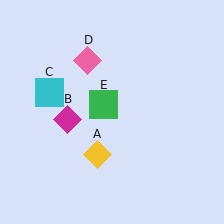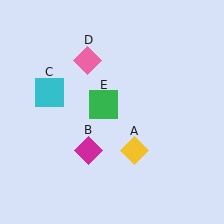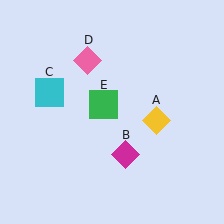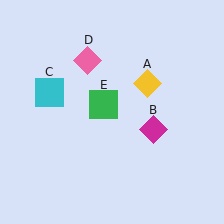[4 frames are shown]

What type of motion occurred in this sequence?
The yellow diamond (object A), magenta diamond (object B) rotated counterclockwise around the center of the scene.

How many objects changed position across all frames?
2 objects changed position: yellow diamond (object A), magenta diamond (object B).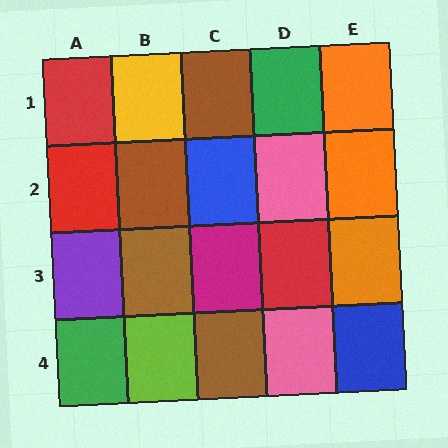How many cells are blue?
2 cells are blue.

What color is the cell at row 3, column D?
Red.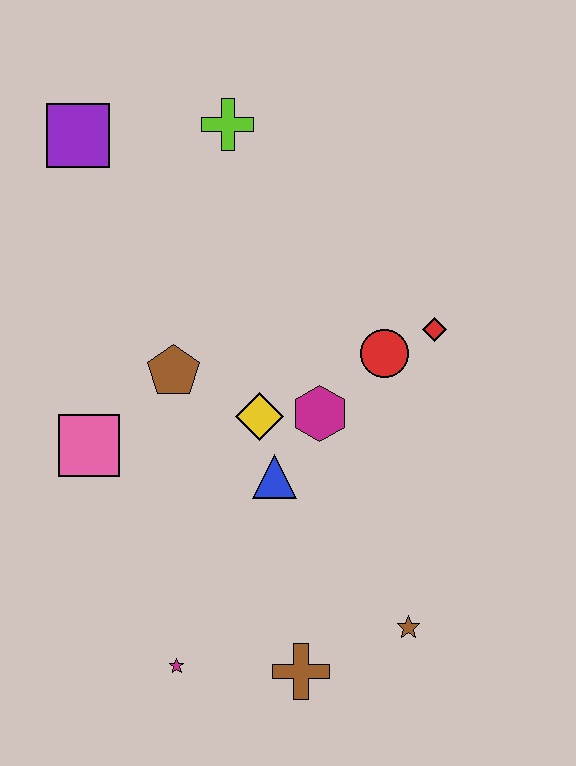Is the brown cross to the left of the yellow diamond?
No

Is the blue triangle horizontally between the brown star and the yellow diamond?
Yes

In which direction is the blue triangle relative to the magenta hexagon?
The blue triangle is below the magenta hexagon.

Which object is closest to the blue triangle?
The yellow diamond is closest to the blue triangle.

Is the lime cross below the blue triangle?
No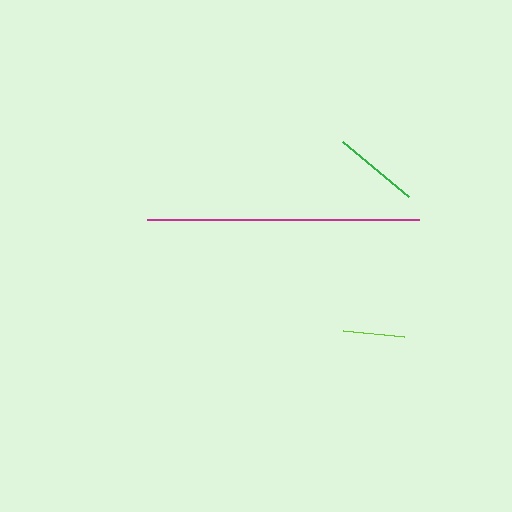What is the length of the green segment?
The green segment is approximately 85 pixels long.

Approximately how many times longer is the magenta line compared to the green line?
The magenta line is approximately 3.2 times the length of the green line.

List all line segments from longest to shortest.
From longest to shortest: magenta, green, lime.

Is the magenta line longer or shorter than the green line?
The magenta line is longer than the green line.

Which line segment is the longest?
The magenta line is the longest at approximately 272 pixels.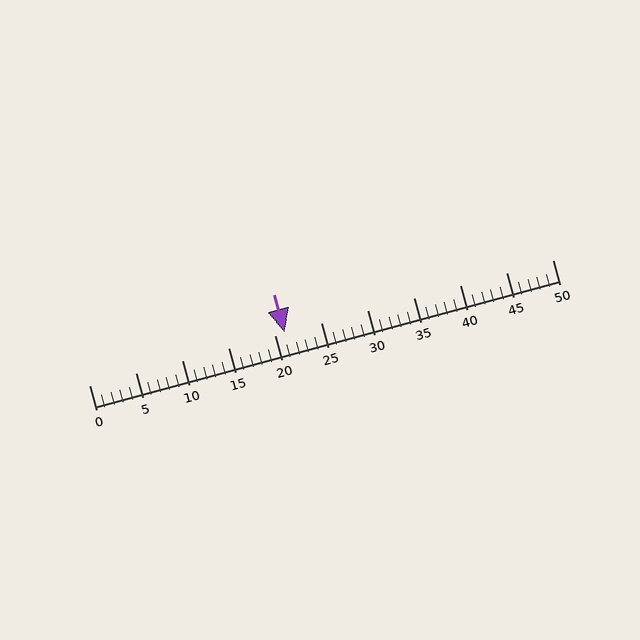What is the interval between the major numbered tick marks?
The major tick marks are spaced 5 units apart.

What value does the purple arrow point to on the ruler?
The purple arrow points to approximately 21.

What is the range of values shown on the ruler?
The ruler shows values from 0 to 50.